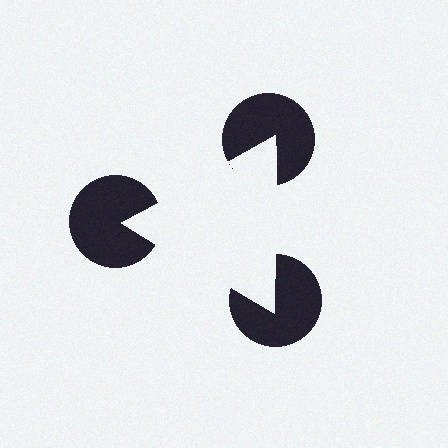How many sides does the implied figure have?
3 sides.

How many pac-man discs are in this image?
There are 3 — one at each vertex of the illusory triangle.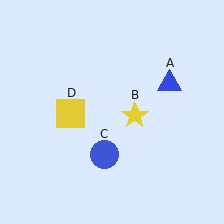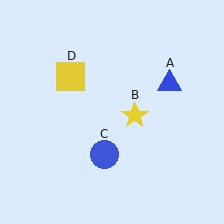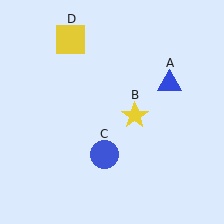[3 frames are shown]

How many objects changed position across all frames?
1 object changed position: yellow square (object D).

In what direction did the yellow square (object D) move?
The yellow square (object D) moved up.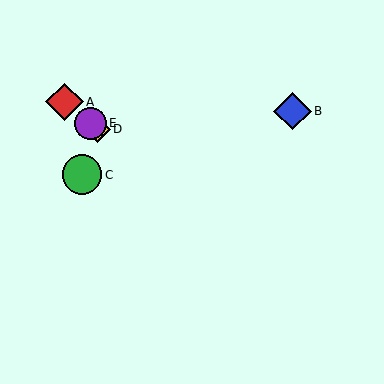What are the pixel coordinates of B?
Object B is at (293, 111).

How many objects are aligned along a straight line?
3 objects (A, D, E) are aligned along a straight line.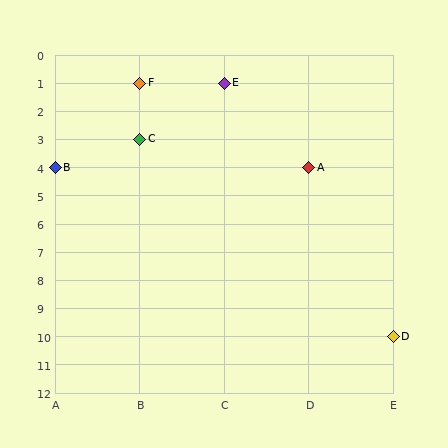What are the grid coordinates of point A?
Point A is at grid coordinates (D, 4).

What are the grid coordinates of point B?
Point B is at grid coordinates (A, 4).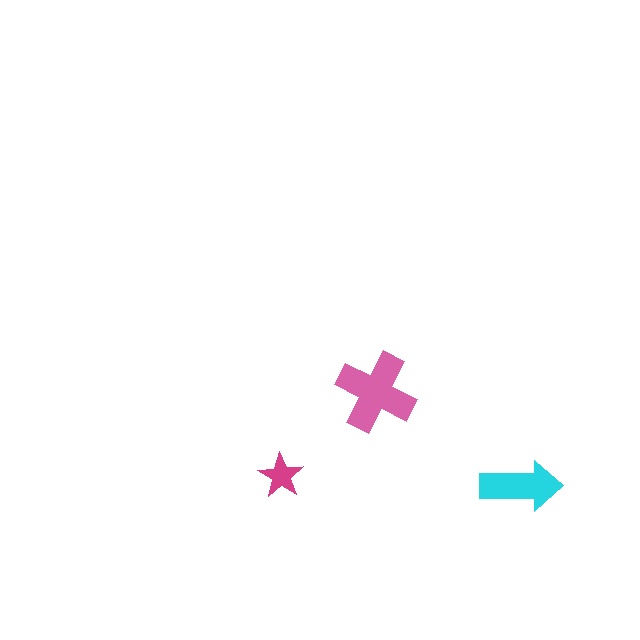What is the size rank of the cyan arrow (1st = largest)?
2nd.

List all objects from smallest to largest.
The magenta star, the cyan arrow, the pink cross.